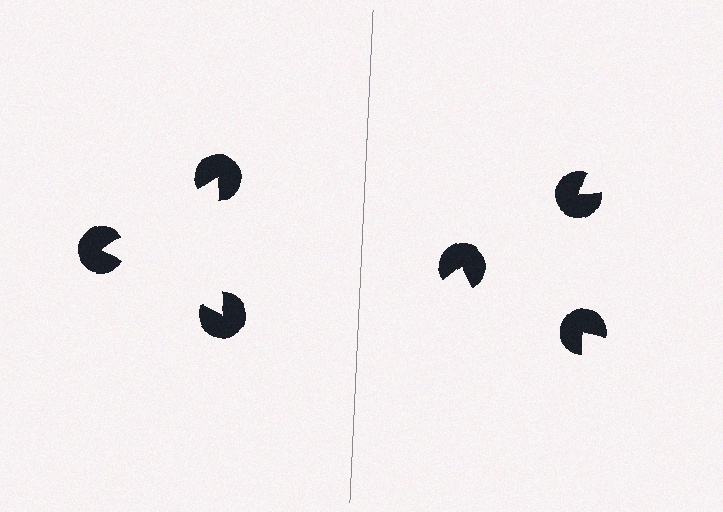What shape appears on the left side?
An illusory triangle.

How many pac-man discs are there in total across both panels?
6 — 3 on each side.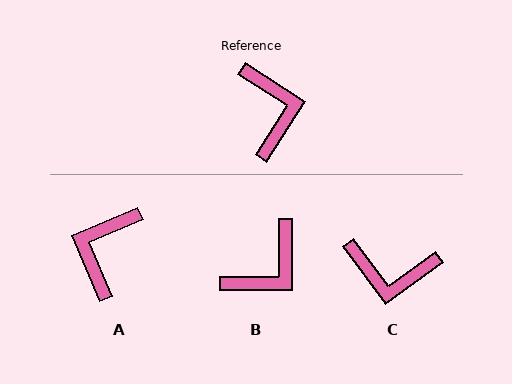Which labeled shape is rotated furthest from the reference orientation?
A, about 146 degrees away.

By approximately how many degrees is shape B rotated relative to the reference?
Approximately 57 degrees clockwise.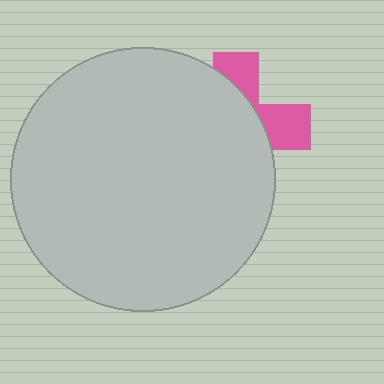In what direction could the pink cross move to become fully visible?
The pink cross could move right. That would shift it out from behind the light gray circle entirely.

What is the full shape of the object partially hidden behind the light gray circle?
The partially hidden object is a pink cross.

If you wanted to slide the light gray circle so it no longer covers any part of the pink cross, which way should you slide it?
Slide it left — that is the most direct way to separate the two shapes.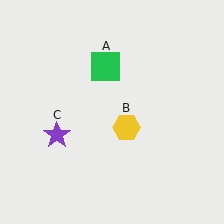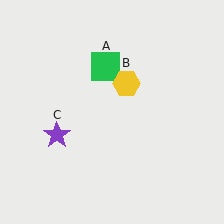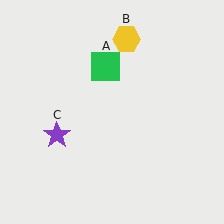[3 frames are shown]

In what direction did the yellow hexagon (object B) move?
The yellow hexagon (object B) moved up.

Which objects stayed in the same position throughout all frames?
Green square (object A) and purple star (object C) remained stationary.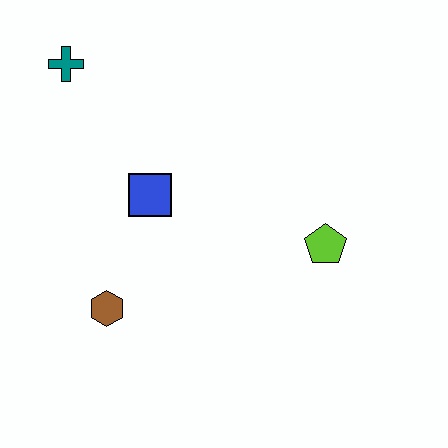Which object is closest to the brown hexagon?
The blue square is closest to the brown hexagon.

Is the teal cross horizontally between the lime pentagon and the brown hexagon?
No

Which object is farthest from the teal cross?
The lime pentagon is farthest from the teal cross.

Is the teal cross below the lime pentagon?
No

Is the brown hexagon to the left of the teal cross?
No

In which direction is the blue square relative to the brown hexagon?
The blue square is above the brown hexagon.